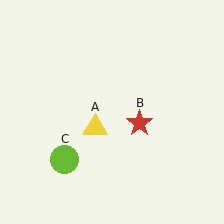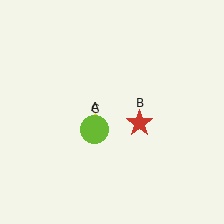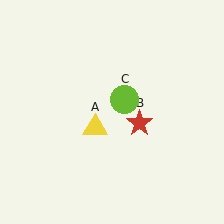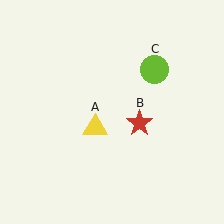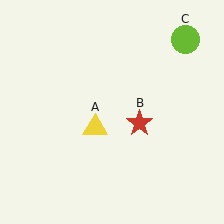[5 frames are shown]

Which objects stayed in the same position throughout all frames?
Yellow triangle (object A) and red star (object B) remained stationary.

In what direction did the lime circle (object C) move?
The lime circle (object C) moved up and to the right.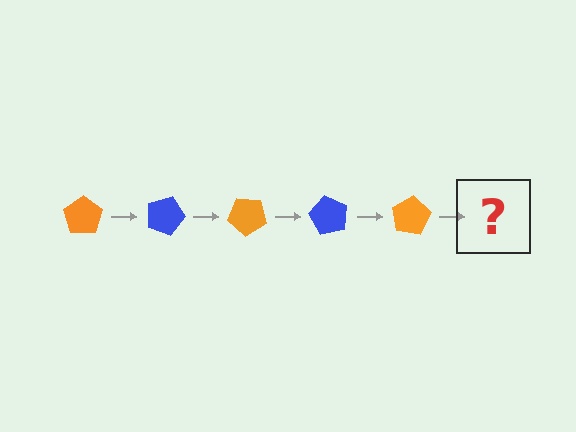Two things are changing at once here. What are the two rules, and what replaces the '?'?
The two rules are that it rotates 20 degrees each step and the color cycles through orange and blue. The '?' should be a blue pentagon, rotated 100 degrees from the start.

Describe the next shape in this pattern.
It should be a blue pentagon, rotated 100 degrees from the start.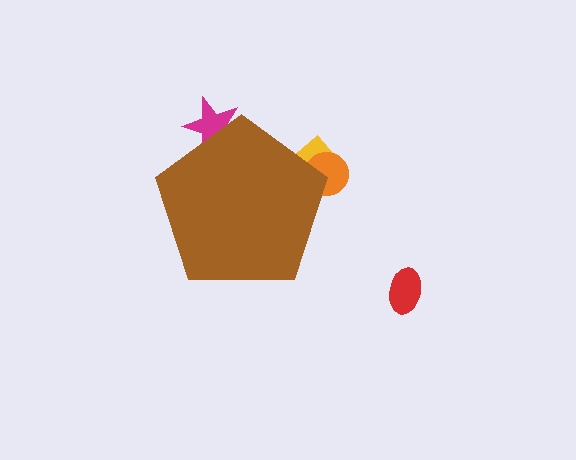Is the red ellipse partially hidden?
No, the red ellipse is fully visible.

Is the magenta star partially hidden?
Yes, the magenta star is partially hidden behind the brown pentagon.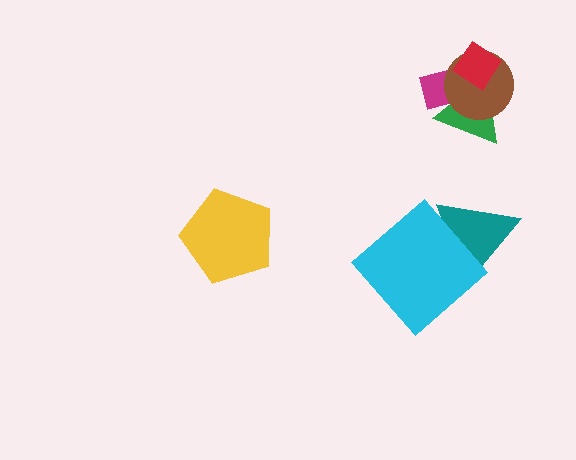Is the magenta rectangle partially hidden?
Yes, it is partially covered by another shape.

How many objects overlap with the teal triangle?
1 object overlaps with the teal triangle.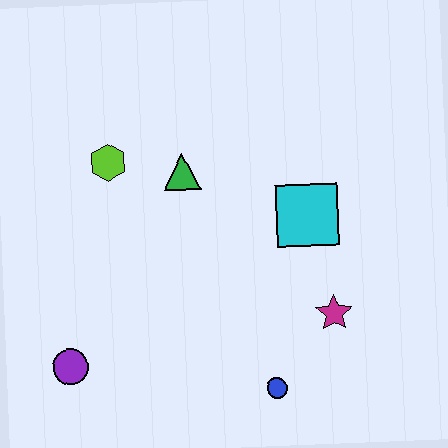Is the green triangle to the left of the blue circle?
Yes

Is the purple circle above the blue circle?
Yes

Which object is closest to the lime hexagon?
The green triangle is closest to the lime hexagon.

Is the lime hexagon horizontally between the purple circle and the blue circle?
Yes